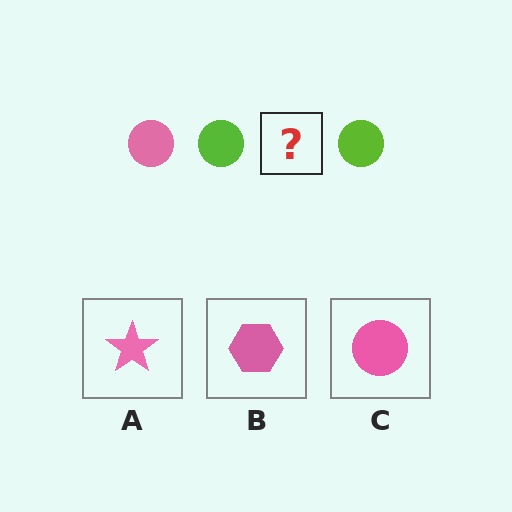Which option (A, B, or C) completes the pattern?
C.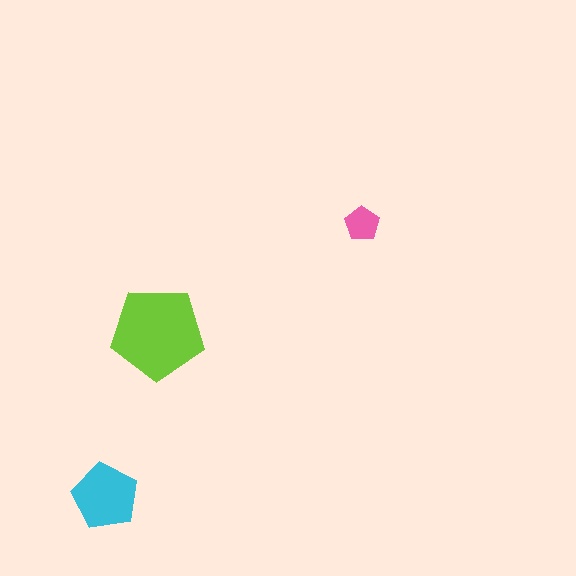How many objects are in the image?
There are 3 objects in the image.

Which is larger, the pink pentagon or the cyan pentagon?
The cyan one.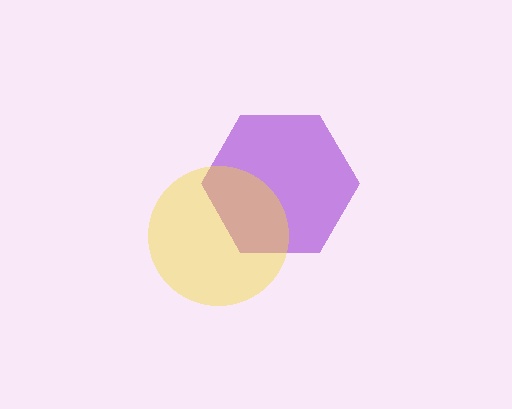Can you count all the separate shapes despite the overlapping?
Yes, there are 2 separate shapes.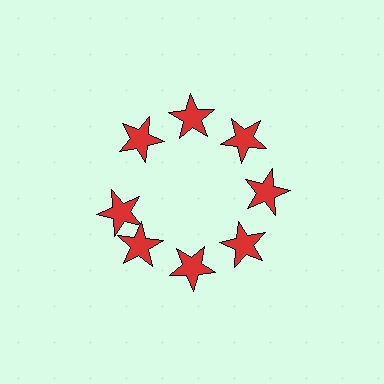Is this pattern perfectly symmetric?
No. The 8 red stars are arranged in a ring, but one element near the 9 o'clock position is rotated out of alignment along the ring, breaking the 8-fold rotational symmetry.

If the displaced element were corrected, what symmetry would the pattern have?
It would have 8-fold rotational symmetry — the pattern would map onto itself every 45 degrees.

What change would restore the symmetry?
The symmetry would be restored by rotating it back into even spacing with its neighbors so that all 8 stars sit at equal angles and equal distance from the center.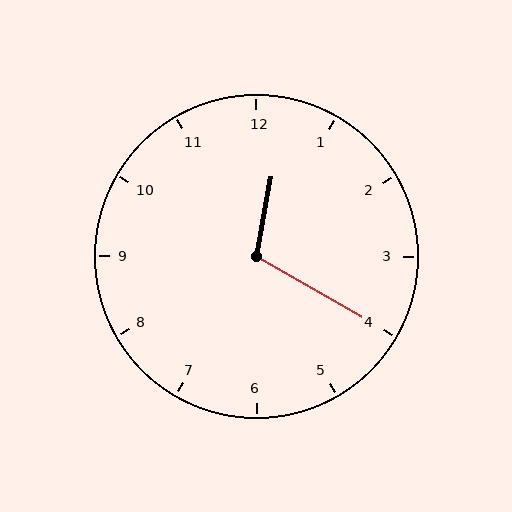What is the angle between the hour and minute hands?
Approximately 110 degrees.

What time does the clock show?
12:20.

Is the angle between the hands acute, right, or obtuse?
It is obtuse.